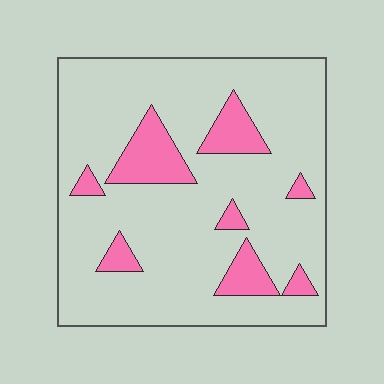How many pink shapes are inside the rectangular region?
8.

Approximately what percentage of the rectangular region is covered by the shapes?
Approximately 15%.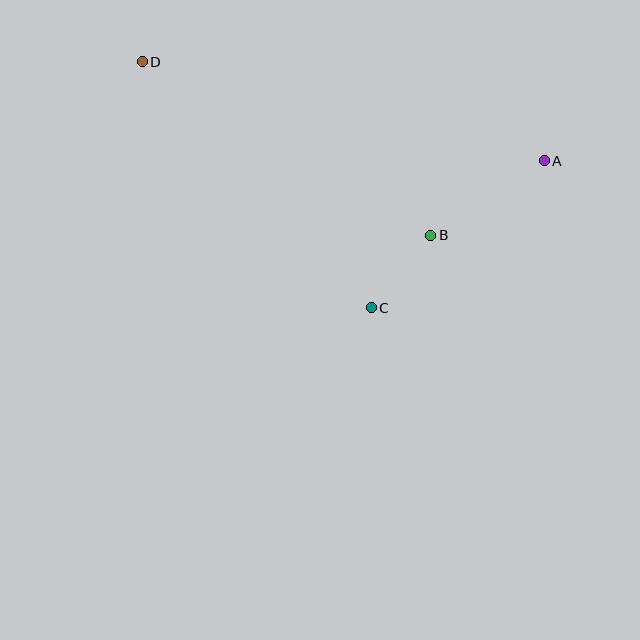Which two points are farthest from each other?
Points A and D are farthest from each other.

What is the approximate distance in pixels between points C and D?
The distance between C and D is approximately 336 pixels.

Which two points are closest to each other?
Points B and C are closest to each other.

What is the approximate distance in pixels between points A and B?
The distance between A and B is approximately 136 pixels.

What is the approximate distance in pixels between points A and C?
The distance between A and C is approximately 227 pixels.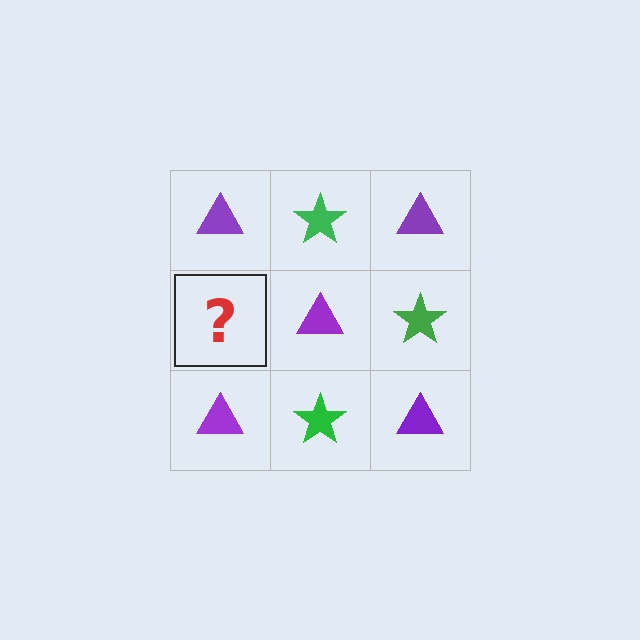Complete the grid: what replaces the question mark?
The question mark should be replaced with a green star.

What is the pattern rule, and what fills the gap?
The rule is that it alternates purple triangle and green star in a checkerboard pattern. The gap should be filled with a green star.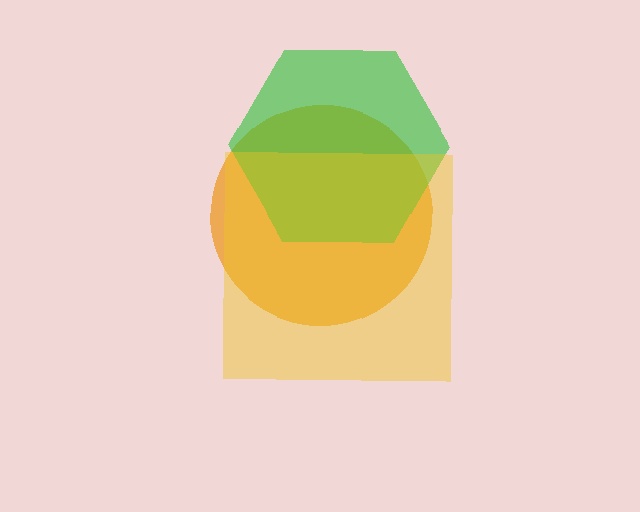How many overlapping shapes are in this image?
There are 3 overlapping shapes in the image.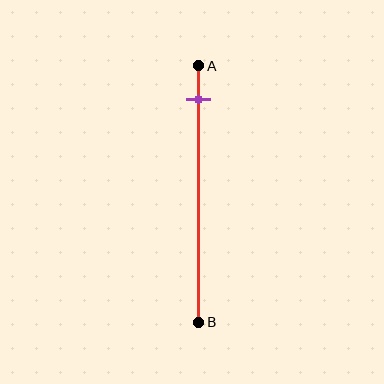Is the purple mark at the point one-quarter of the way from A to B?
No, the mark is at about 15% from A, not at the 25% one-quarter point.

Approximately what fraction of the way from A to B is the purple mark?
The purple mark is approximately 15% of the way from A to B.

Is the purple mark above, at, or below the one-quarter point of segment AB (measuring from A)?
The purple mark is above the one-quarter point of segment AB.